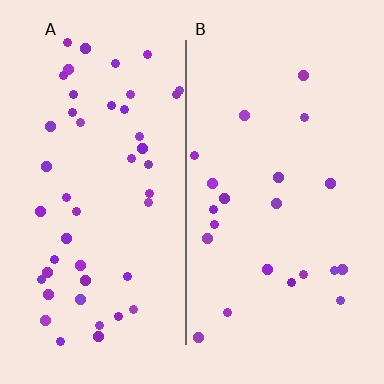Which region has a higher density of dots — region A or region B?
A (the left).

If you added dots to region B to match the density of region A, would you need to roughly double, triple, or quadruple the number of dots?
Approximately double.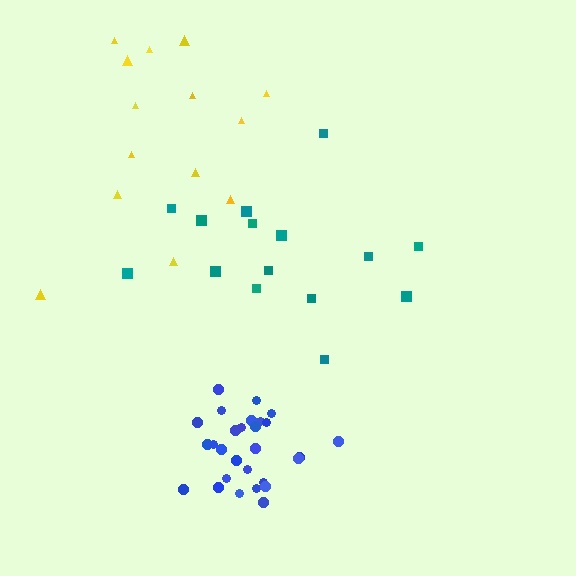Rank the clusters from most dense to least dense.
blue, yellow, teal.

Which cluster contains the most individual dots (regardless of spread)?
Blue (28).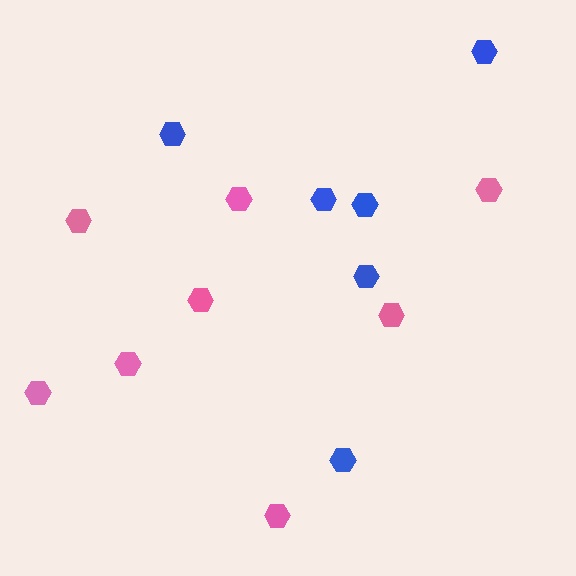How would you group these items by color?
There are 2 groups: one group of blue hexagons (6) and one group of pink hexagons (8).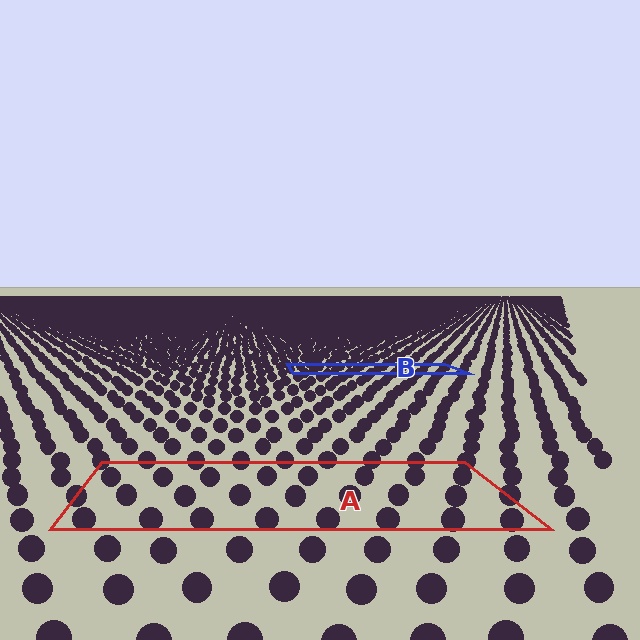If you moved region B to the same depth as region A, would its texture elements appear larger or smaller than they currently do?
They would appear larger. At a closer depth, the same texture elements are projected at a bigger on-screen size.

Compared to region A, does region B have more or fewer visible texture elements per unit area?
Region B has more texture elements per unit area — they are packed more densely because it is farther away.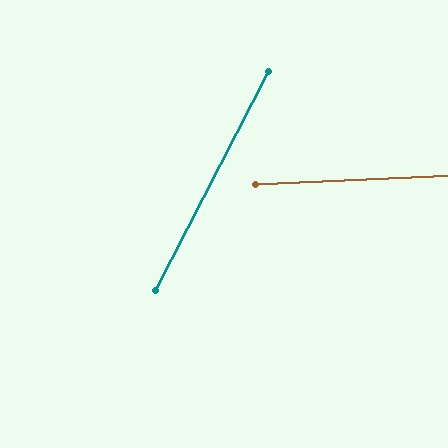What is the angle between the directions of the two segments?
Approximately 60 degrees.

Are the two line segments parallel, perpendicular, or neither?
Neither parallel nor perpendicular — they differ by about 60°.